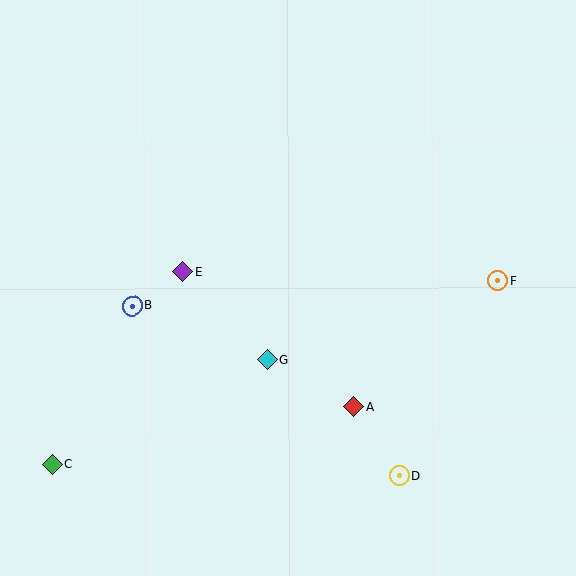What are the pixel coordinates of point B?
Point B is at (132, 306).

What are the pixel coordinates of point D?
Point D is at (399, 476).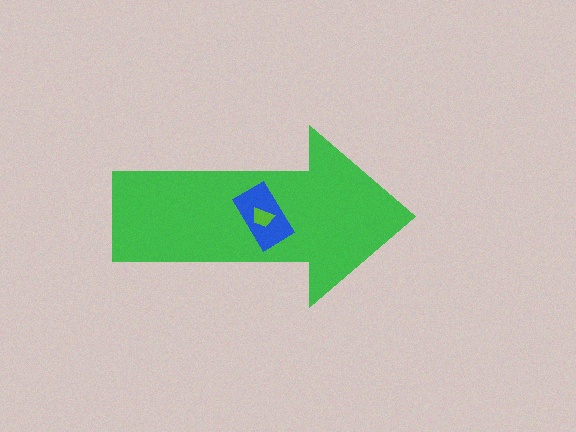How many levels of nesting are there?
3.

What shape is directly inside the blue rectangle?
The lime trapezoid.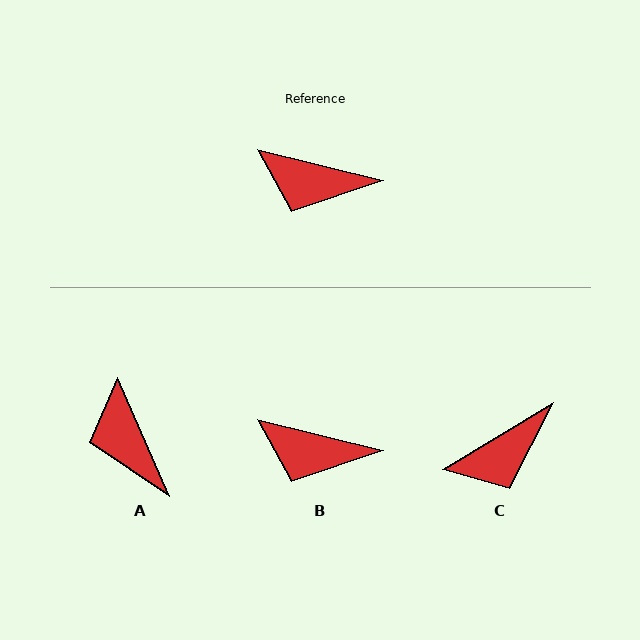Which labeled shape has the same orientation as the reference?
B.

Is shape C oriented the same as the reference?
No, it is off by about 45 degrees.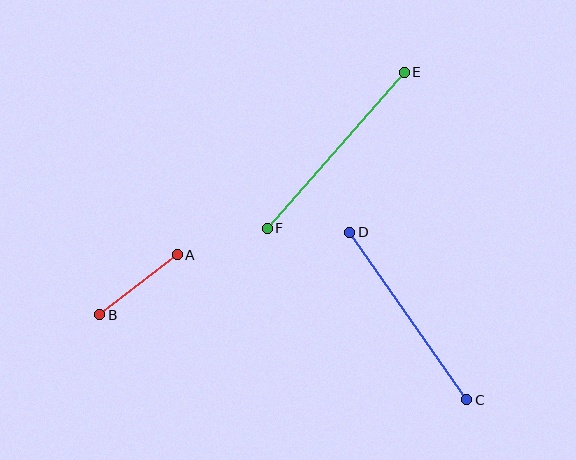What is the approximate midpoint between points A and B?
The midpoint is at approximately (139, 285) pixels.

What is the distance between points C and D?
The distance is approximately 204 pixels.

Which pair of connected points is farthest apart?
Points E and F are farthest apart.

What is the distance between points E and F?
The distance is approximately 208 pixels.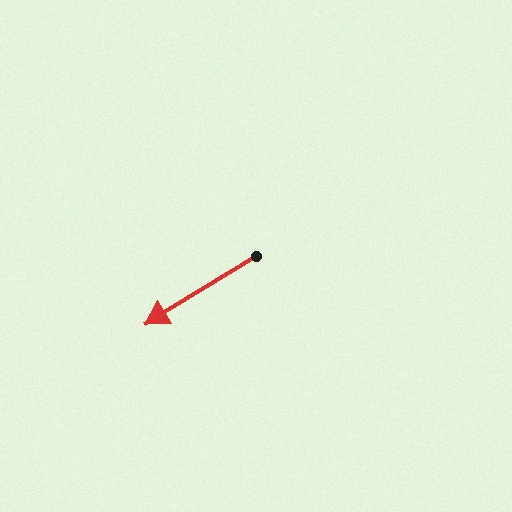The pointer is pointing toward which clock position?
Roughly 8 o'clock.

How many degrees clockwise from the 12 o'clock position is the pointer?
Approximately 239 degrees.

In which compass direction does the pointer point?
Southwest.